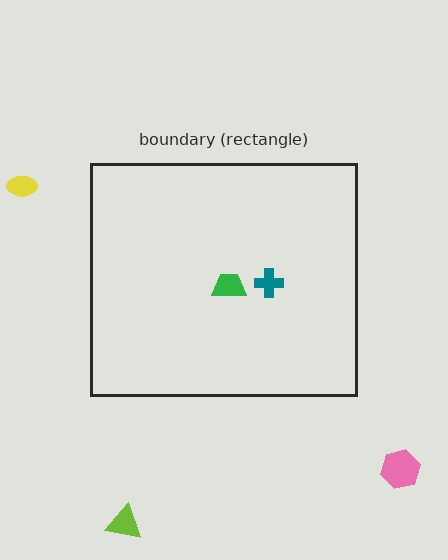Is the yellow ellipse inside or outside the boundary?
Outside.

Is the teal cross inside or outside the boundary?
Inside.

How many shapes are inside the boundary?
2 inside, 3 outside.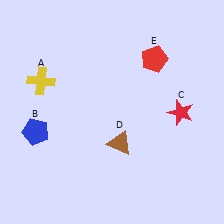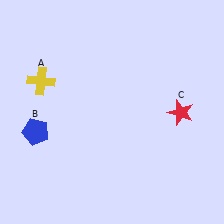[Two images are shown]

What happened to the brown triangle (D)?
The brown triangle (D) was removed in Image 2. It was in the bottom-right area of Image 1.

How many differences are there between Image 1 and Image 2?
There are 2 differences between the two images.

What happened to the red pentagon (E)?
The red pentagon (E) was removed in Image 2. It was in the top-right area of Image 1.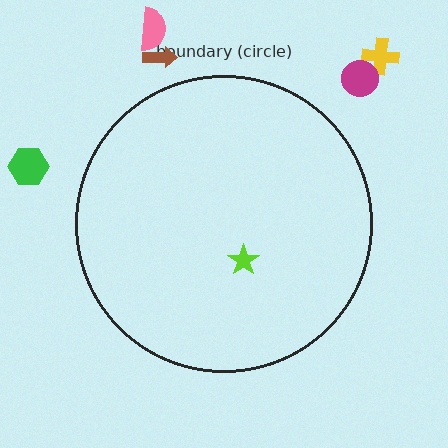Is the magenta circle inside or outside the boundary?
Outside.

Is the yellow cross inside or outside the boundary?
Outside.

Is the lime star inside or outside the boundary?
Inside.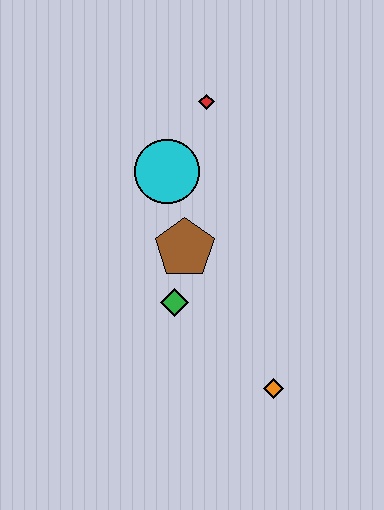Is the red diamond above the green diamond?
Yes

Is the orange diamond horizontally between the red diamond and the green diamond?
No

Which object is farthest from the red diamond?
The orange diamond is farthest from the red diamond.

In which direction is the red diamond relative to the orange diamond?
The red diamond is above the orange diamond.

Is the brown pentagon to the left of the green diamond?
No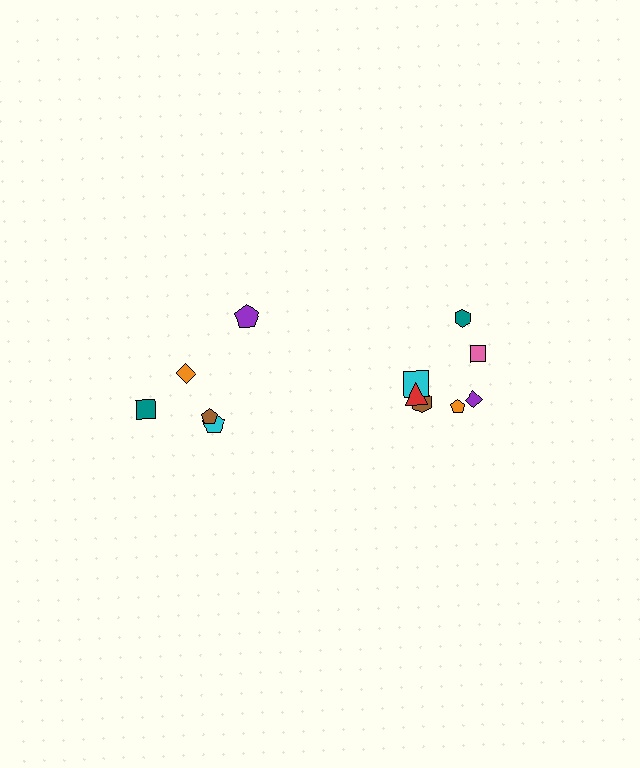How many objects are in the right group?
There are 7 objects.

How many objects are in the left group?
There are 5 objects.